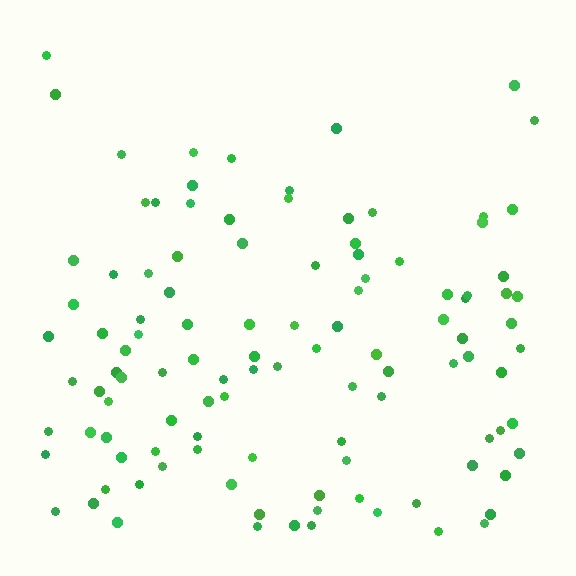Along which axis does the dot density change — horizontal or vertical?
Vertical.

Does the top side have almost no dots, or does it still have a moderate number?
Still a moderate number, just noticeably fewer than the bottom.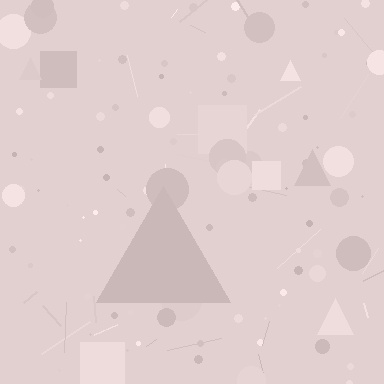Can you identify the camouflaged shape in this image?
The camouflaged shape is a triangle.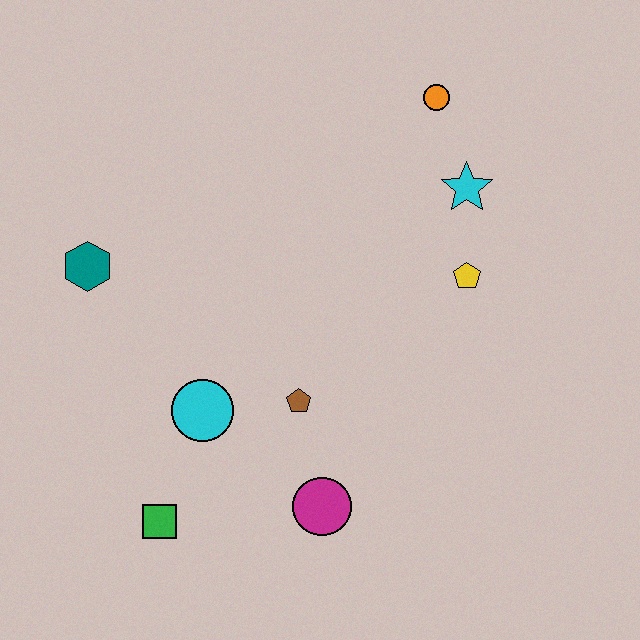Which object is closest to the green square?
The cyan circle is closest to the green square.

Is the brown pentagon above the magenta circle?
Yes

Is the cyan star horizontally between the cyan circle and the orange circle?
No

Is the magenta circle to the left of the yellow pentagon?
Yes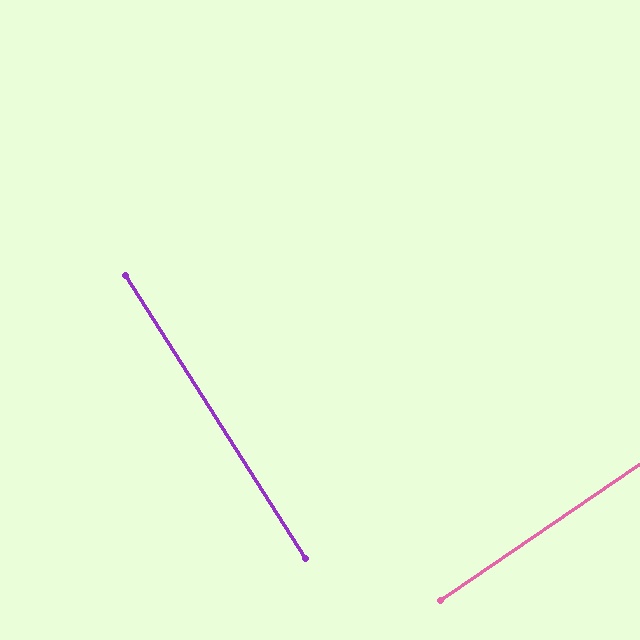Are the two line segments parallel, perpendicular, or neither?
Perpendicular — they meet at approximately 88°.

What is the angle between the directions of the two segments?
Approximately 88 degrees.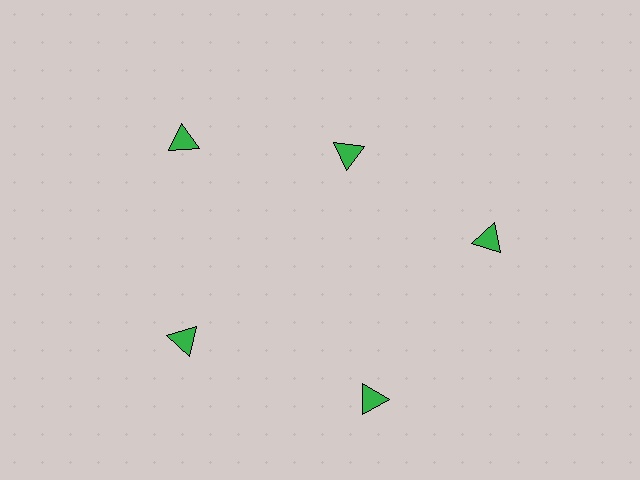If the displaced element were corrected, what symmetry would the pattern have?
It would have 5-fold rotational symmetry — the pattern would map onto itself every 72 degrees.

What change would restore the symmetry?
The symmetry would be restored by moving it outward, back onto the ring so that all 5 triangles sit at equal angles and equal distance from the center.